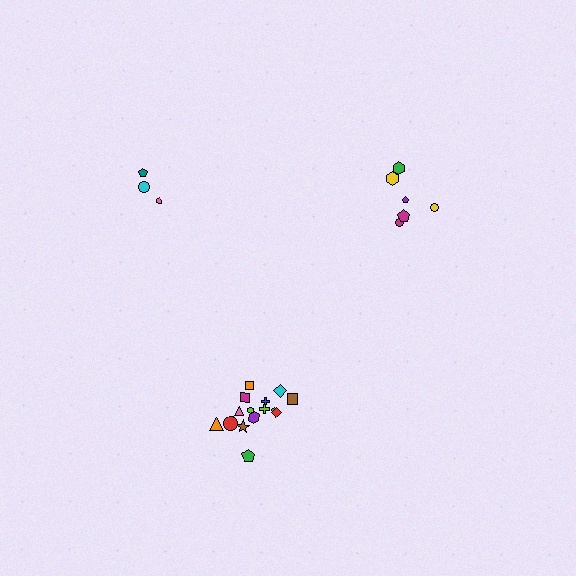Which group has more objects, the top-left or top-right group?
The top-right group.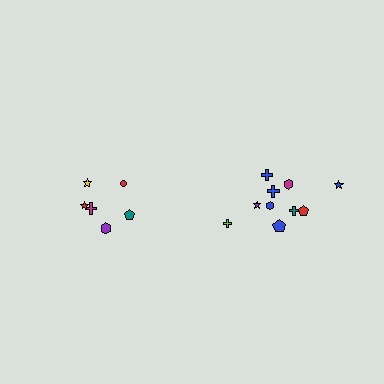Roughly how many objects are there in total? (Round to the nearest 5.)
Roughly 15 objects in total.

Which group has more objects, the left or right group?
The right group.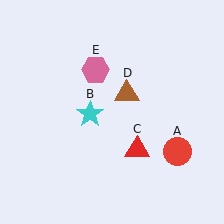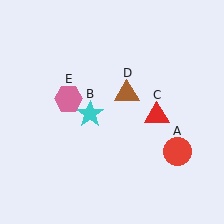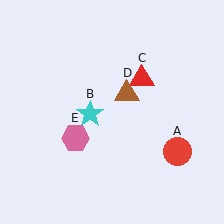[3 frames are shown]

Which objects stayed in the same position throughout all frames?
Red circle (object A) and cyan star (object B) and brown triangle (object D) remained stationary.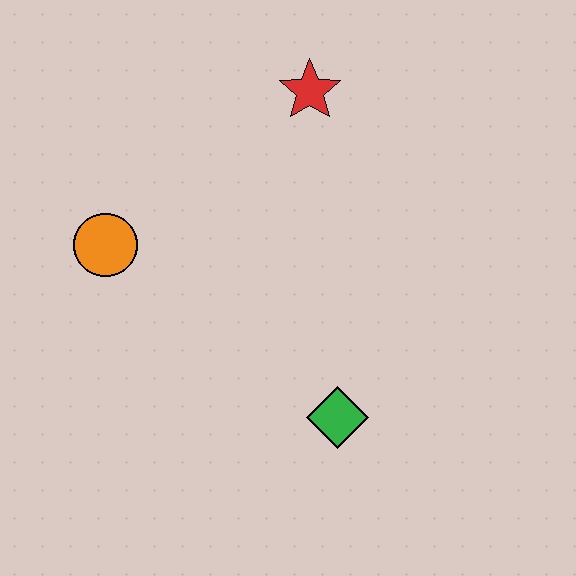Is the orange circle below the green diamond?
No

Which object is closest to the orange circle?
The red star is closest to the orange circle.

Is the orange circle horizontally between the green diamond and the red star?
No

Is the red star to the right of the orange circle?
Yes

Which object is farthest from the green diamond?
The red star is farthest from the green diamond.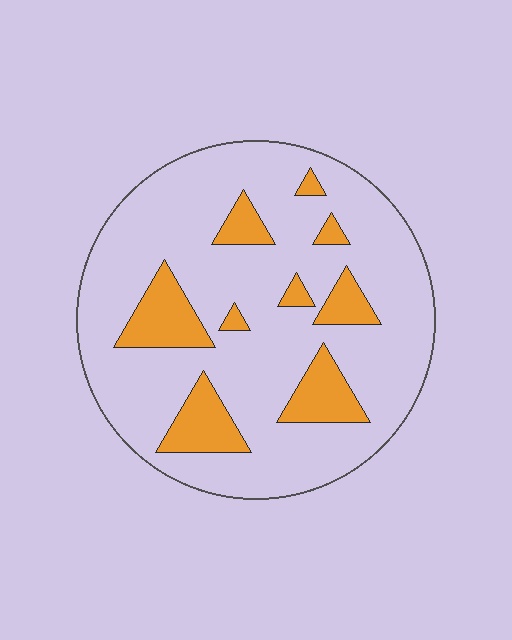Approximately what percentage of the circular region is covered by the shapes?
Approximately 20%.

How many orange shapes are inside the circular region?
9.